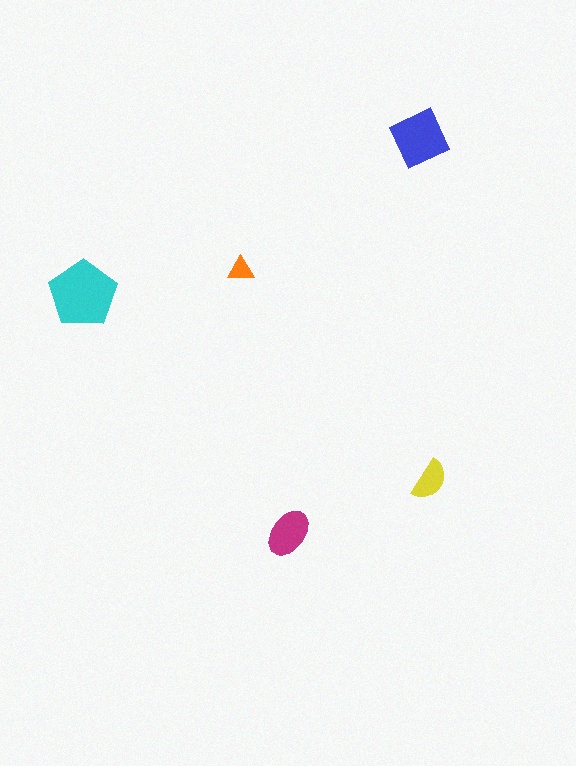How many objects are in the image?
There are 5 objects in the image.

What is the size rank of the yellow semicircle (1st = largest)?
4th.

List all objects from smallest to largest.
The orange triangle, the yellow semicircle, the magenta ellipse, the blue diamond, the cyan pentagon.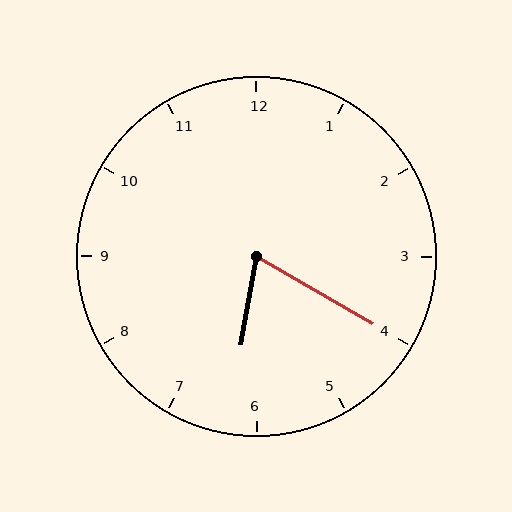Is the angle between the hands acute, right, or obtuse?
It is acute.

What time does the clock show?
6:20.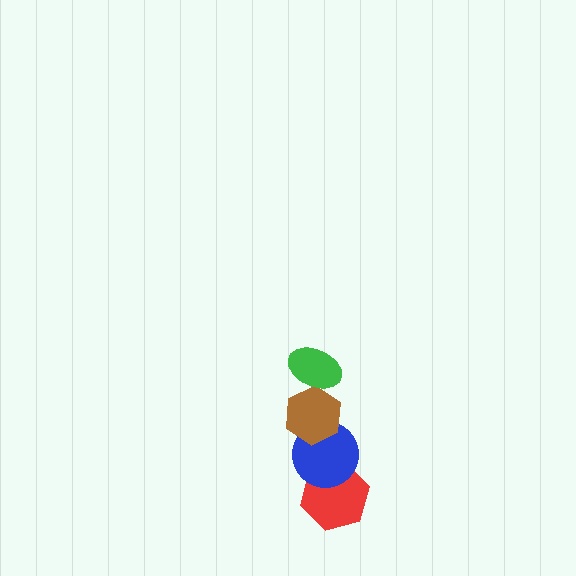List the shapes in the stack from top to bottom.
From top to bottom: the green ellipse, the brown hexagon, the blue circle, the red hexagon.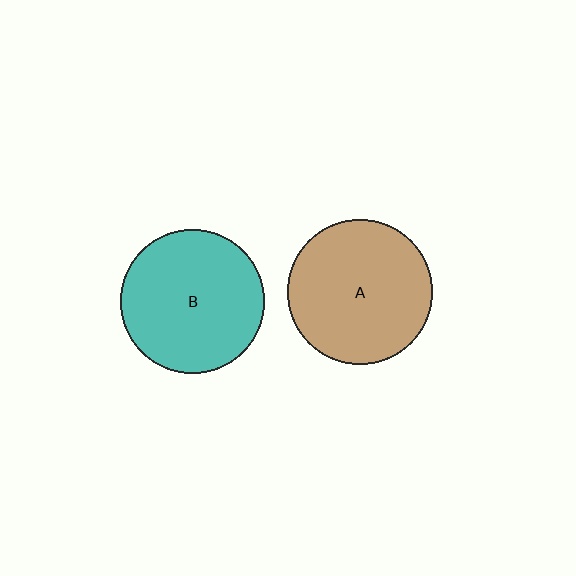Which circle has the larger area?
Circle A (brown).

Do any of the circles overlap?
No, none of the circles overlap.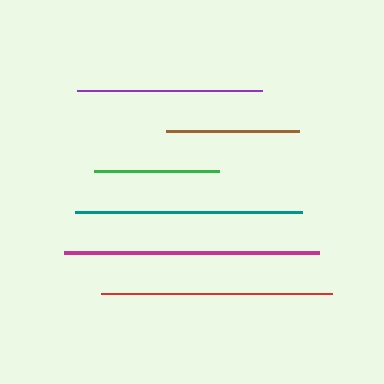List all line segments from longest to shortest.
From longest to shortest: magenta, red, teal, purple, brown, green.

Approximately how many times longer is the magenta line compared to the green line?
The magenta line is approximately 2.0 times the length of the green line.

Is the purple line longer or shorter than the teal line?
The teal line is longer than the purple line.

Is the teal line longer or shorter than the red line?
The red line is longer than the teal line.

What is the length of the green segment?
The green segment is approximately 125 pixels long.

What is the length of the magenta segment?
The magenta segment is approximately 255 pixels long.